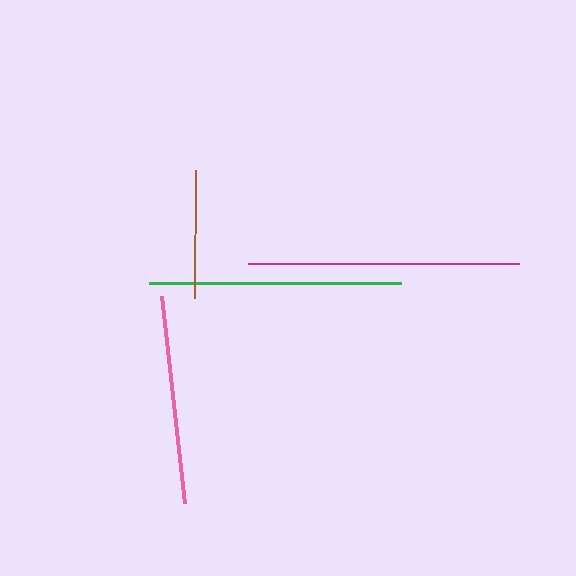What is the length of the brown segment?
The brown segment is approximately 128 pixels long.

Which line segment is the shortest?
The brown line is the shortest at approximately 128 pixels.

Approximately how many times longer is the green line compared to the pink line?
The green line is approximately 1.2 times the length of the pink line.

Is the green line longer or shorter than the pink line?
The green line is longer than the pink line.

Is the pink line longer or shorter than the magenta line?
The magenta line is longer than the pink line.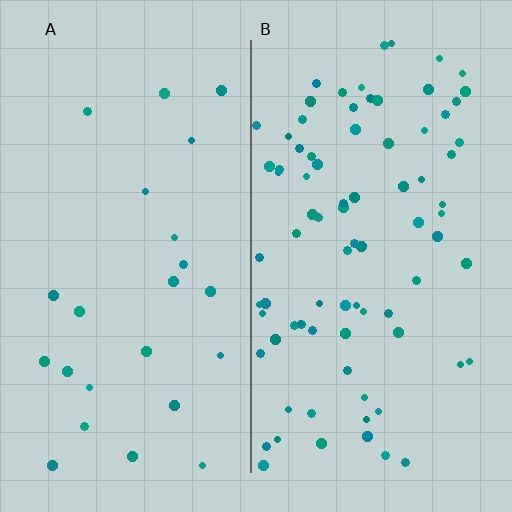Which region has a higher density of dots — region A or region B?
B (the right).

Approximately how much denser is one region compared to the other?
Approximately 3.6× — region B over region A.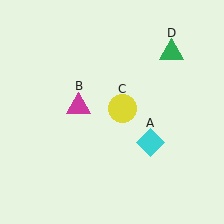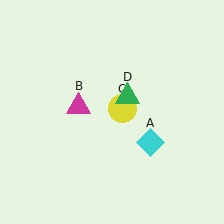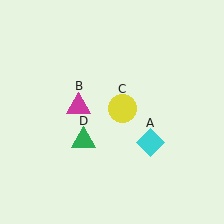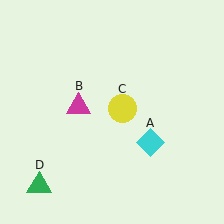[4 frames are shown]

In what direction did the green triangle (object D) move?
The green triangle (object D) moved down and to the left.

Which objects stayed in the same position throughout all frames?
Cyan diamond (object A) and magenta triangle (object B) and yellow circle (object C) remained stationary.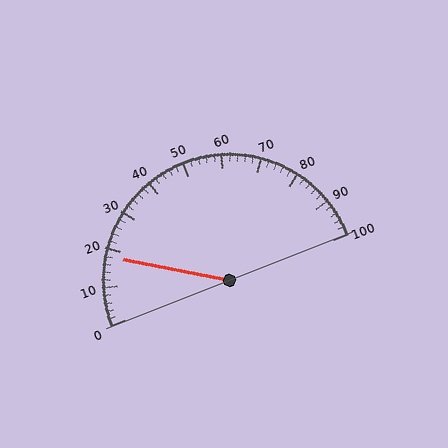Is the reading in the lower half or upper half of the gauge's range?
The reading is in the lower half of the range (0 to 100).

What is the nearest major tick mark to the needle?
The nearest major tick mark is 20.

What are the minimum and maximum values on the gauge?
The gauge ranges from 0 to 100.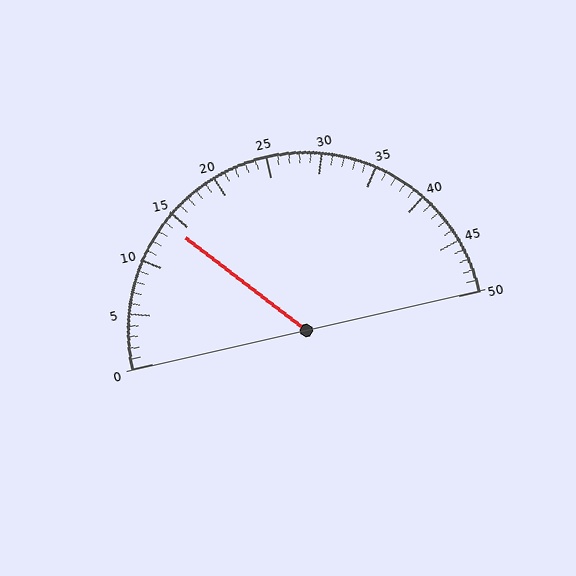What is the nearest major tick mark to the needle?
The nearest major tick mark is 15.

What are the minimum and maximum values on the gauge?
The gauge ranges from 0 to 50.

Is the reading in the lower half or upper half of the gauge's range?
The reading is in the lower half of the range (0 to 50).